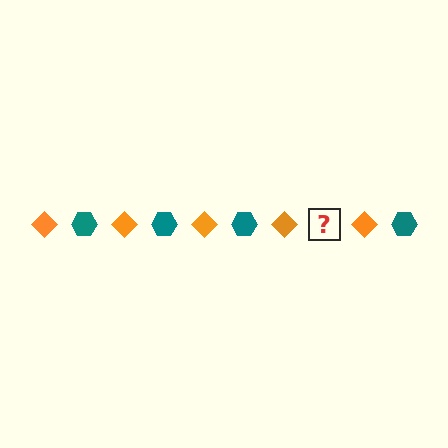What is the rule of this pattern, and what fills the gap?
The rule is that the pattern alternates between orange diamond and teal hexagon. The gap should be filled with a teal hexagon.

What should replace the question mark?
The question mark should be replaced with a teal hexagon.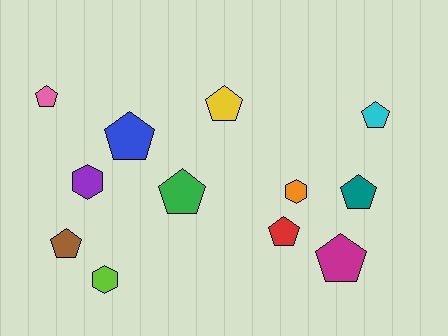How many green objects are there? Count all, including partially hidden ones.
There is 1 green object.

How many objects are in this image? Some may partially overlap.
There are 12 objects.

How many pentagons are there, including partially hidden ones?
There are 9 pentagons.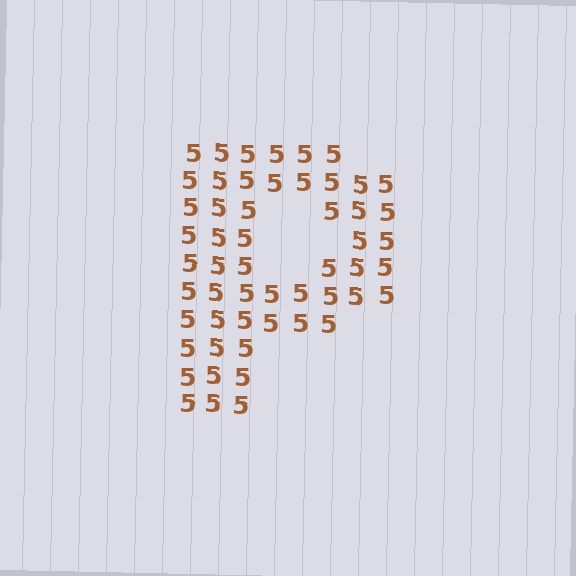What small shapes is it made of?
It is made of small digit 5's.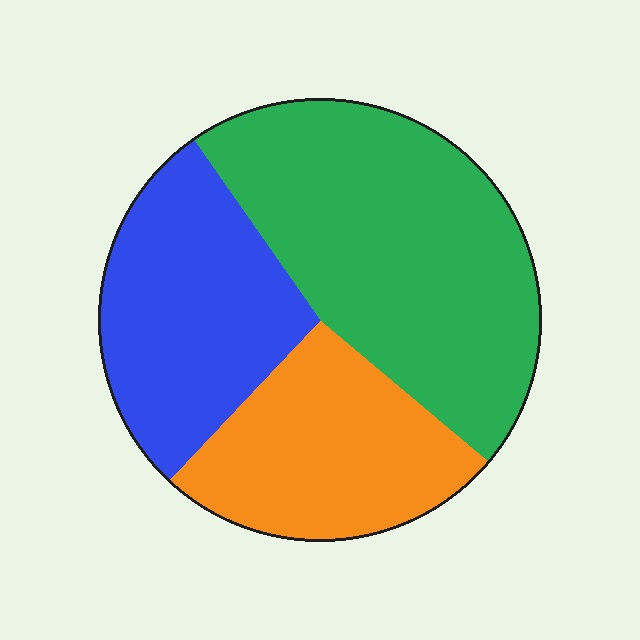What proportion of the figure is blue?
Blue takes up about one quarter (1/4) of the figure.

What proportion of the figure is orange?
Orange takes up about one quarter (1/4) of the figure.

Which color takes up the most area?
Green, at roughly 45%.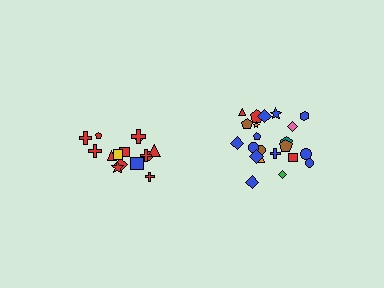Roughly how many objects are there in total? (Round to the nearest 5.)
Roughly 35 objects in total.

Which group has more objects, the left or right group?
The right group.